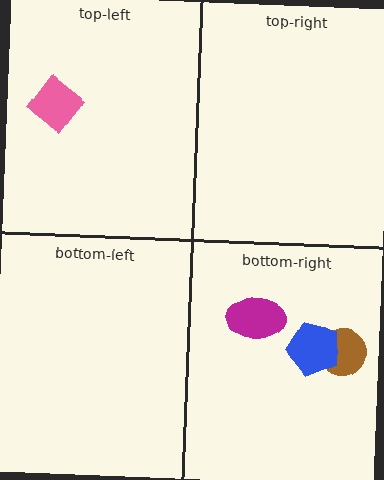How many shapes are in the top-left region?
1.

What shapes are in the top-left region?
The pink diamond.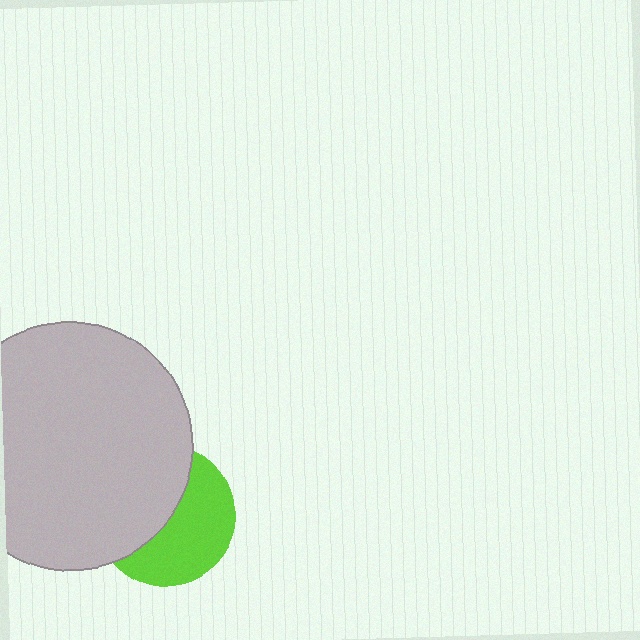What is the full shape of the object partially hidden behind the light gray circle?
The partially hidden object is a lime circle.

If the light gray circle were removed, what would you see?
You would see the complete lime circle.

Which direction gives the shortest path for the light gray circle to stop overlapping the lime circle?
Moving left gives the shortest separation.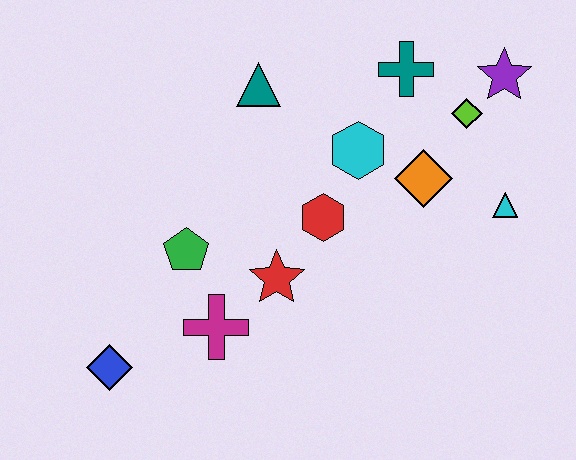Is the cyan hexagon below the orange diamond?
No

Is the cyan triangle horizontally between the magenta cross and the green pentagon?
No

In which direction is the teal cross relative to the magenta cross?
The teal cross is above the magenta cross.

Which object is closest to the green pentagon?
The magenta cross is closest to the green pentagon.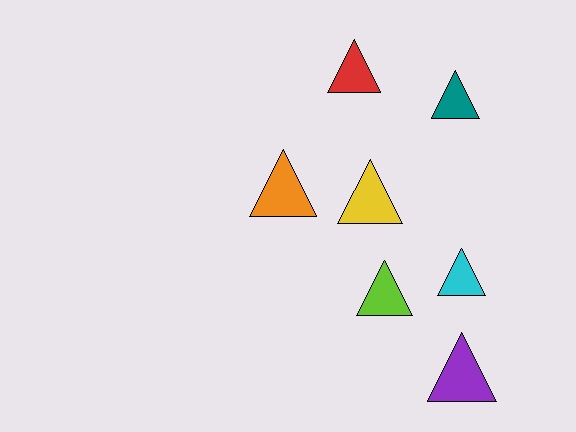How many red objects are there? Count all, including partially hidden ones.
There is 1 red object.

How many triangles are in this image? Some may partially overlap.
There are 7 triangles.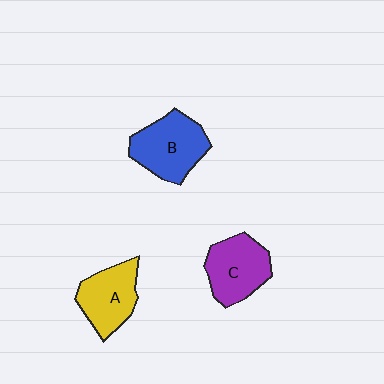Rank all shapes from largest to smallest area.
From largest to smallest: B (blue), C (purple), A (yellow).